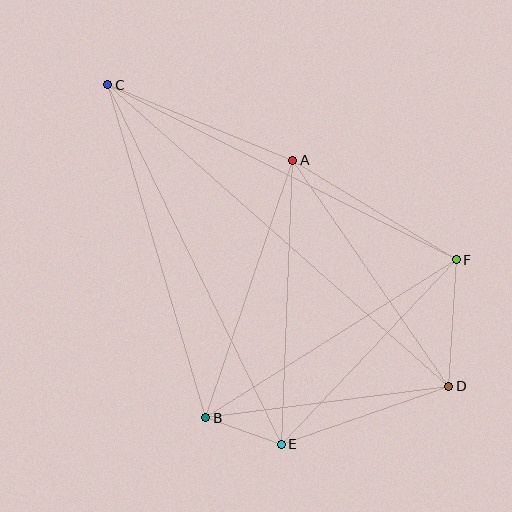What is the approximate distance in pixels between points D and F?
The distance between D and F is approximately 126 pixels.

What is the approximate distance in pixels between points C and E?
The distance between C and E is approximately 399 pixels.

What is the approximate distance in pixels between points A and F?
The distance between A and F is approximately 191 pixels.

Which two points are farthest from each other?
Points C and D are farthest from each other.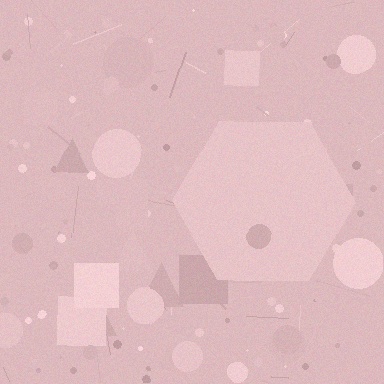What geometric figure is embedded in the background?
A hexagon is embedded in the background.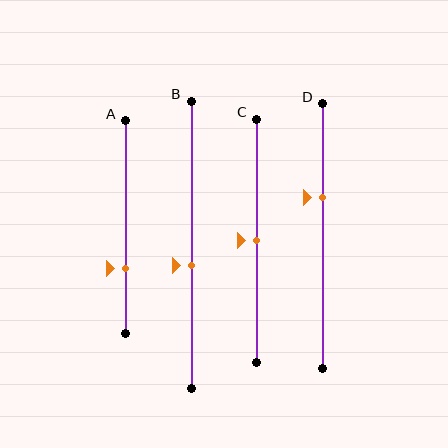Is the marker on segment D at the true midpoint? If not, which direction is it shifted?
No, the marker on segment D is shifted upward by about 15% of the segment length.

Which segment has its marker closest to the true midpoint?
Segment C has its marker closest to the true midpoint.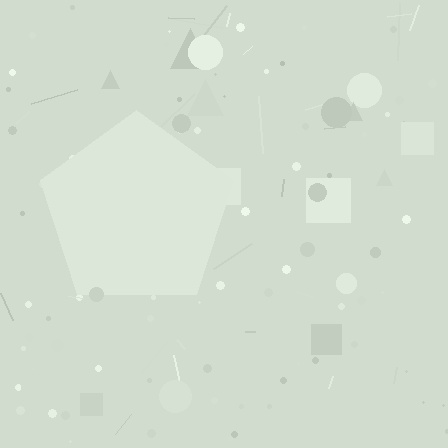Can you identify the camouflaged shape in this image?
The camouflaged shape is a pentagon.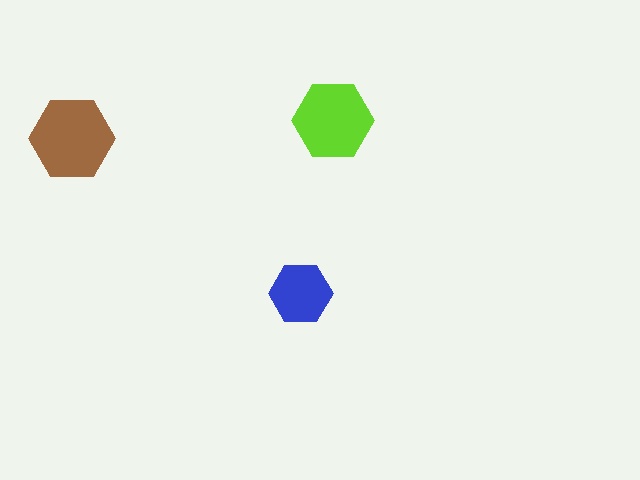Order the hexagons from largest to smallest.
the brown one, the lime one, the blue one.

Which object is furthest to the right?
The lime hexagon is rightmost.